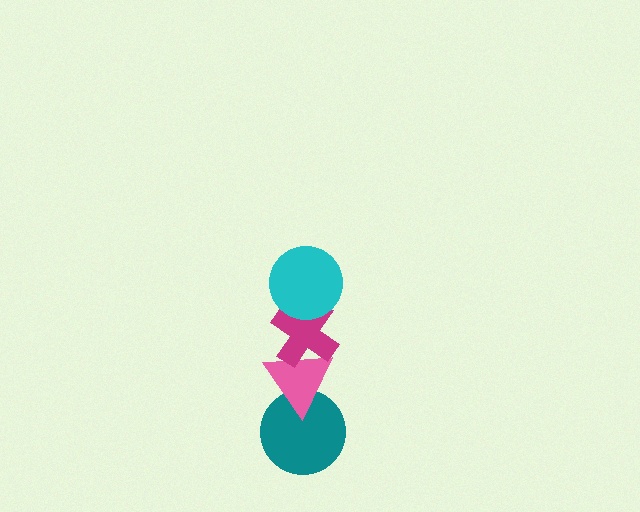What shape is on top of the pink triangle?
The magenta cross is on top of the pink triangle.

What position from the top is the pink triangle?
The pink triangle is 3rd from the top.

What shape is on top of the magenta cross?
The cyan circle is on top of the magenta cross.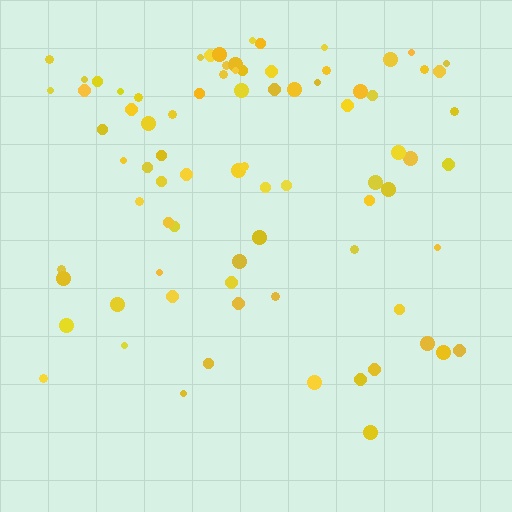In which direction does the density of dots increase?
From bottom to top, with the top side densest.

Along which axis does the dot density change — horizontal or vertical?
Vertical.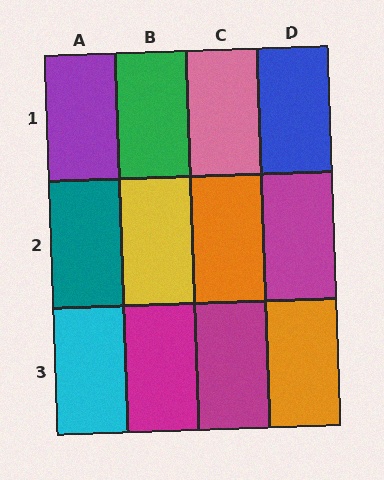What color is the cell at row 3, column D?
Orange.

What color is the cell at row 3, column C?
Magenta.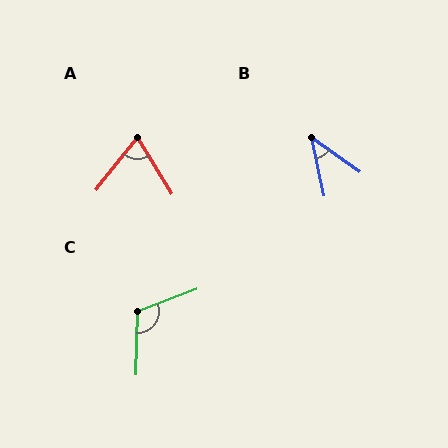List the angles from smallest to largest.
B (43°), A (70°), C (112°).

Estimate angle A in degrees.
Approximately 70 degrees.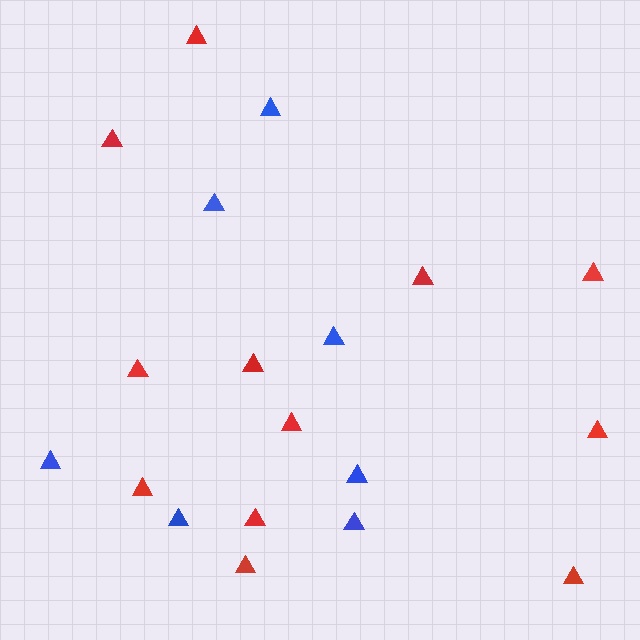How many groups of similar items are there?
There are 2 groups: one group of blue triangles (7) and one group of red triangles (12).